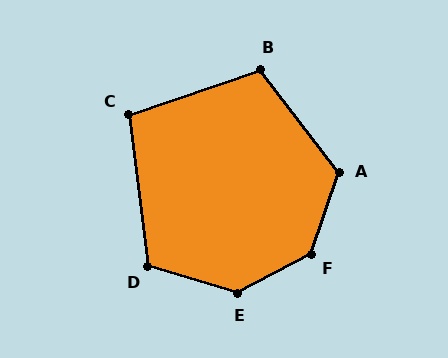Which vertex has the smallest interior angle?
C, at approximately 101 degrees.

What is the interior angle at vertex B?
Approximately 109 degrees (obtuse).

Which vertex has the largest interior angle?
F, at approximately 137 degrees.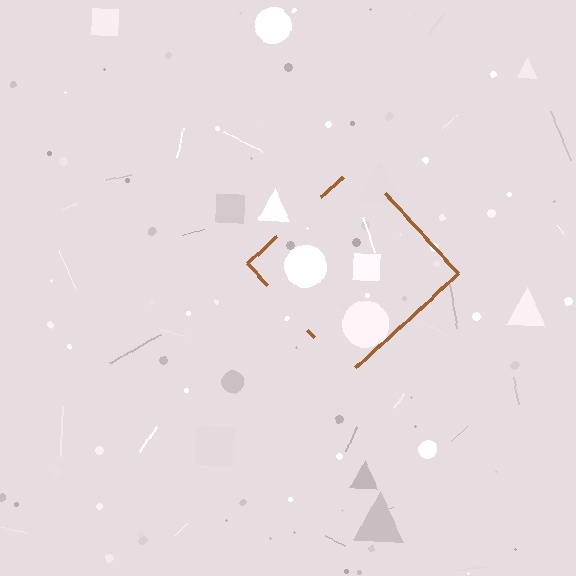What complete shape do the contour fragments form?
The contour fragments form a diamond.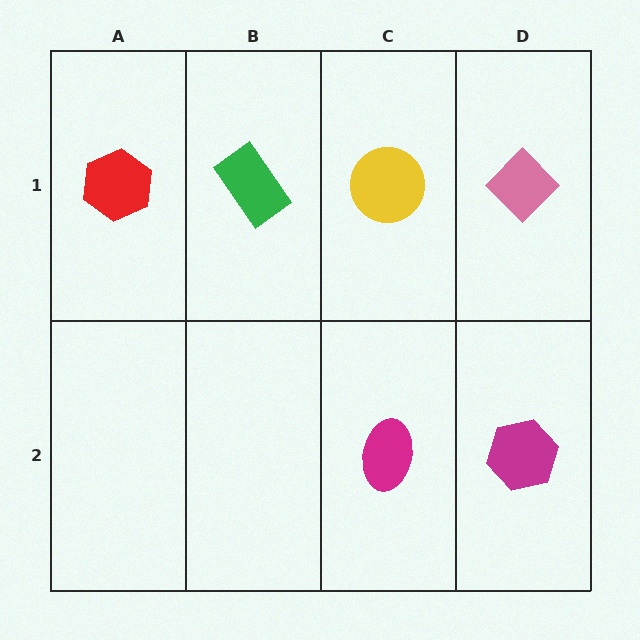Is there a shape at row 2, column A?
No, that cell is empty.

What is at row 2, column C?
A magenta ellipse.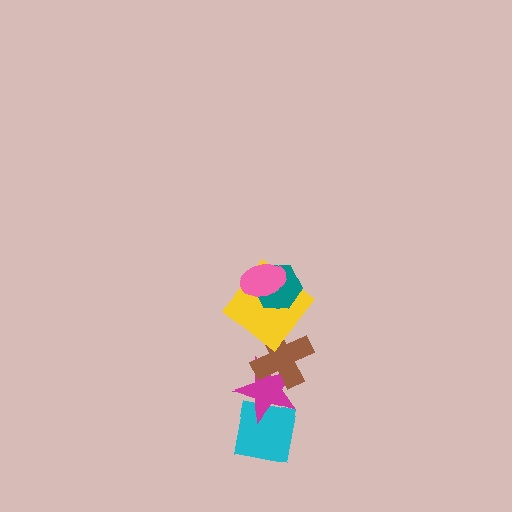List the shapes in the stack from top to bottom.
From top to bottom: the pink ellipse, the teal hexagon, the yellow diamond, the brown cross, the magenta star, the cyan square.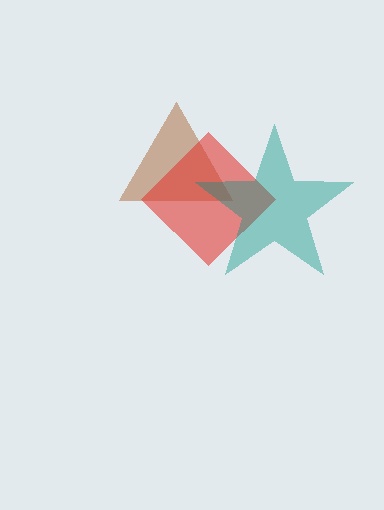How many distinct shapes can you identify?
There are 3 distinct shapes: a brown triangle, a red diamond, a teal star.